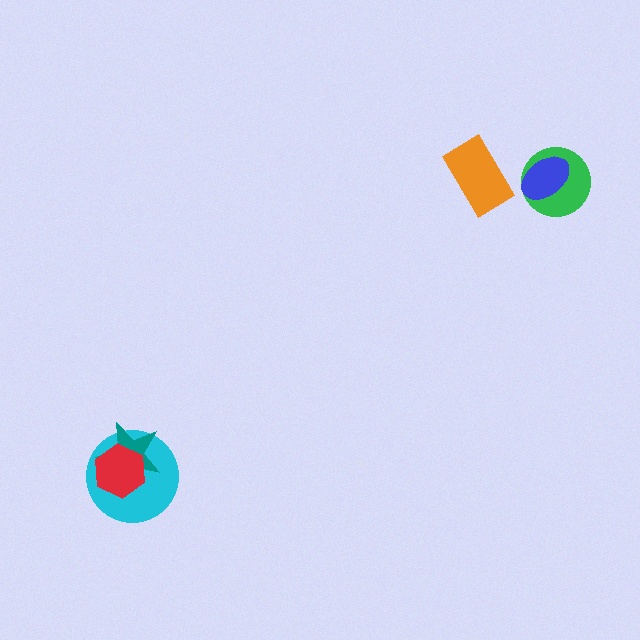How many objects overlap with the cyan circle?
2 objects overlap with the cyan circle.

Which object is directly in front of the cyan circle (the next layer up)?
The teal star is directly in front of the cyan circle.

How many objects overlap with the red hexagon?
2 objects overlap with the red hexagon.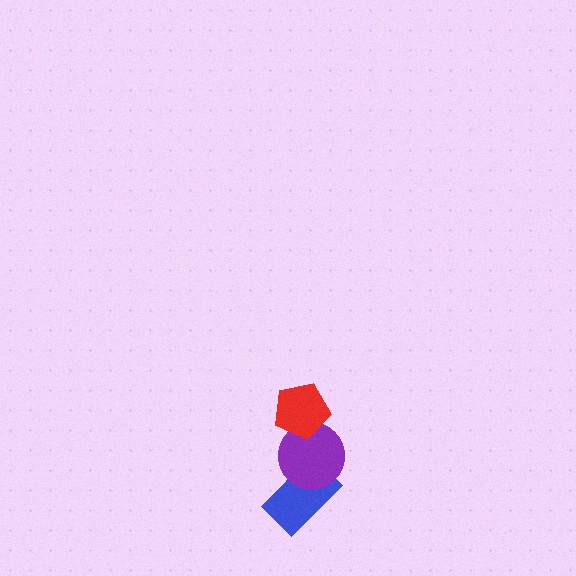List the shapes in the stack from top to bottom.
From top to bottom: the red pentagon, the purple circle, the blue rectangle.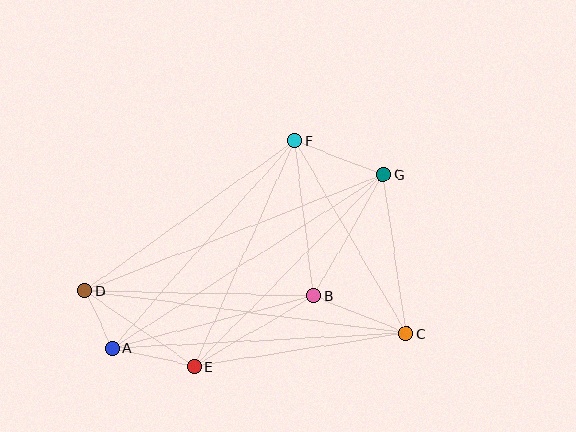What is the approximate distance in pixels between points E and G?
The distance between E and G is approximately 269 pixels.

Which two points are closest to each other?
Points A and D are closest to each other.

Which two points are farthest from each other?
Points C and D are farthest from each other.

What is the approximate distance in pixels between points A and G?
The distance between A and G is approximately 322 pixels.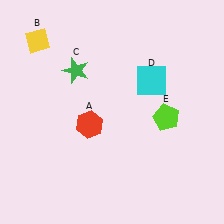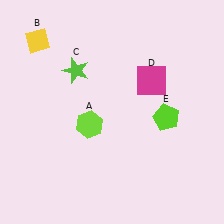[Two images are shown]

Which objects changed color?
A changed from red to lime. C changed from green to lime. D changed from cyan to magenta.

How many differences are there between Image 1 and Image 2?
There are 3 differences between the two images.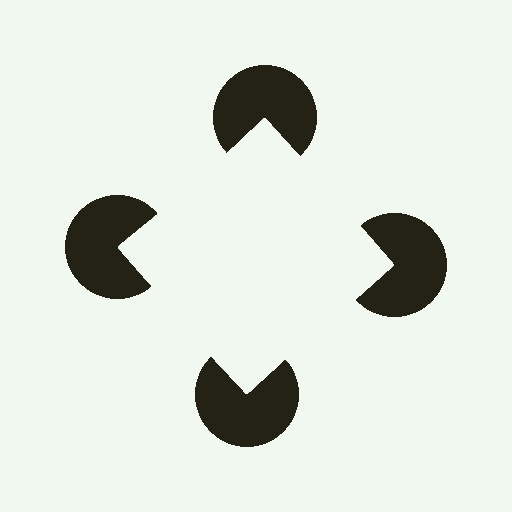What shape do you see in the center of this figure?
An illusory square — its edges are inferred from the aligned wedge cuts in the pac-man discs, not physically drawn.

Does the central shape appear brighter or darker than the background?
It typically appears slightly brighter than the background, even though no actual brightness change is drawn.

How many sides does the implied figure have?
4 sides.